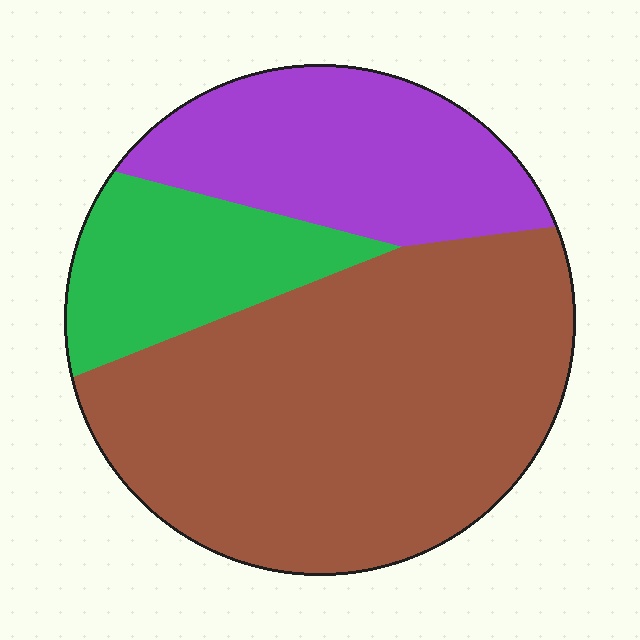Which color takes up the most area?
Brown, at roughly 60%.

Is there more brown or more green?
Brown.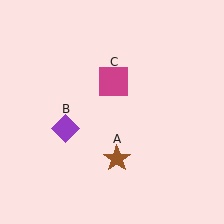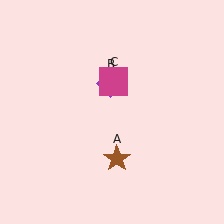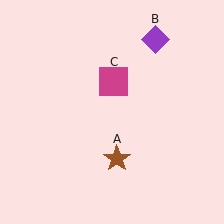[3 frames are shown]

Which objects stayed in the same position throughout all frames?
Brown star (object A) and magenta square (object C) remained stationary.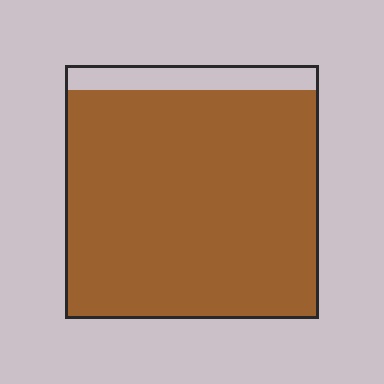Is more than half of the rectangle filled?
Yes.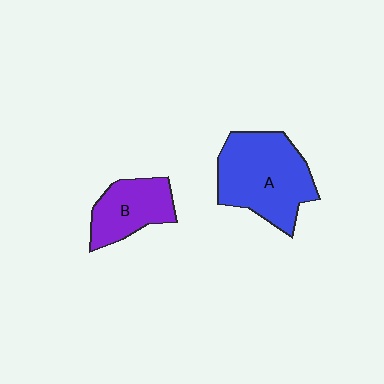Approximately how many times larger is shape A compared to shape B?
Approximately 1.7 times.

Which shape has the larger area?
Shape A (blue).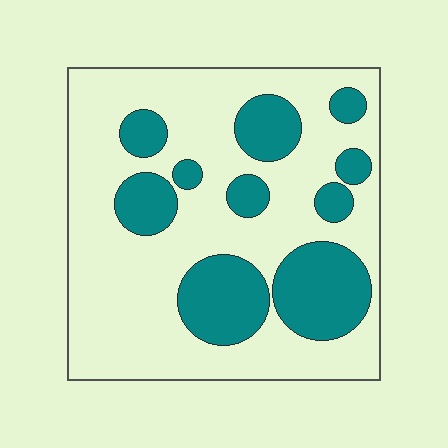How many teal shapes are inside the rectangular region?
10.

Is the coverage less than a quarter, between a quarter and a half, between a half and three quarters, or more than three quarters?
Between a quarter and a half.